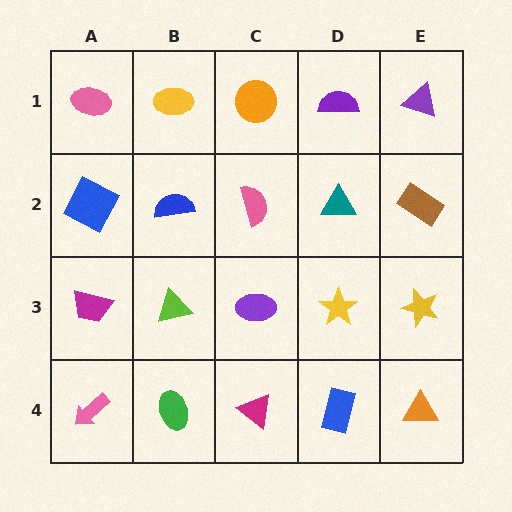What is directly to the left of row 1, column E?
A purple semicircle.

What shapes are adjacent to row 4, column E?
A yellow star (row 3, column E), a blue rectangle (row 4, column D).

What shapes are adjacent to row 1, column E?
A brown rectangle (row 2, column E), a purple semicircle (row 1, column D).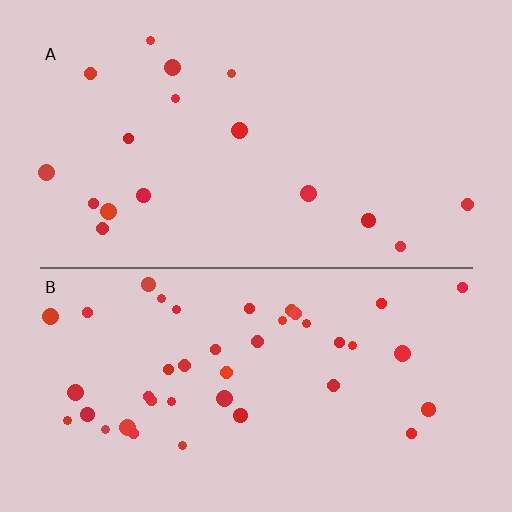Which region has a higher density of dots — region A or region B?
B (the bottom).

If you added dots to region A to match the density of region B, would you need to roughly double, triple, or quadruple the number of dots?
Approximately triple.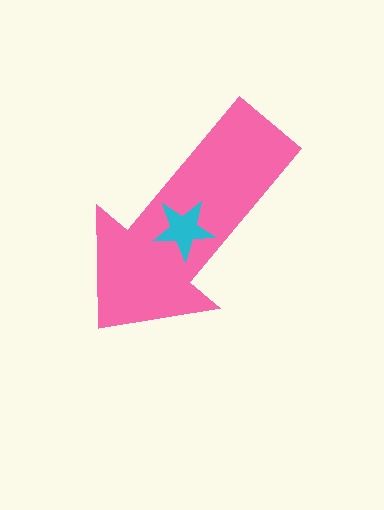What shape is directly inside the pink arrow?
The cyan star.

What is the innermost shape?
The cyan star.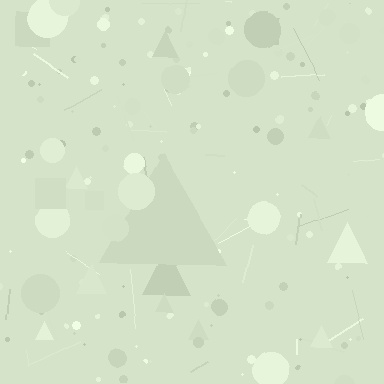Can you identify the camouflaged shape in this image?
The camouflaged shape is a triangle.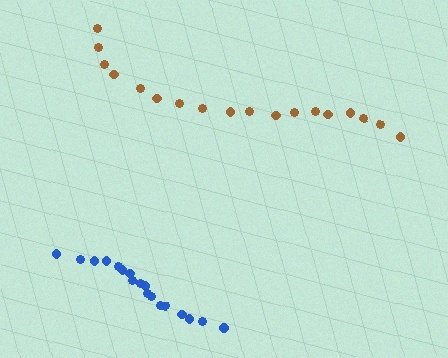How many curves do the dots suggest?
There are 2 distinct paths.